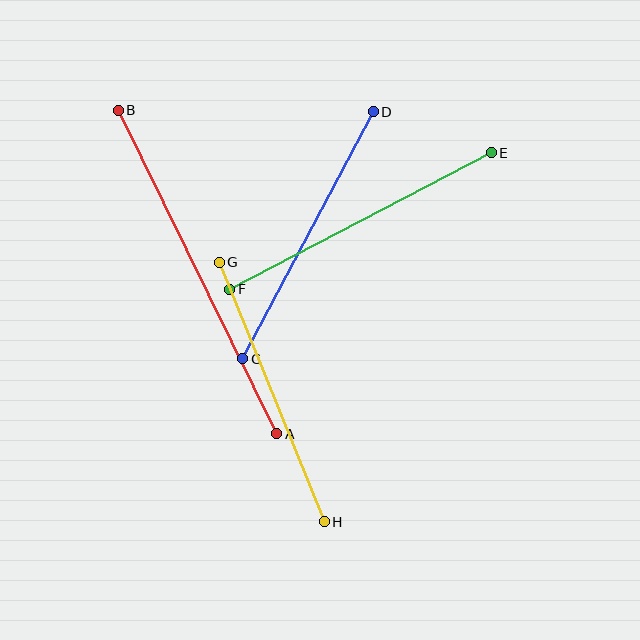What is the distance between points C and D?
The distance is approximately 279 pixels.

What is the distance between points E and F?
The distance is approximately 295 pixels.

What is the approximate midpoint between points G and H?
The midpoint is at approximately (272, 392) pixels.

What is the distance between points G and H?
The distance is approximately 280 pixels.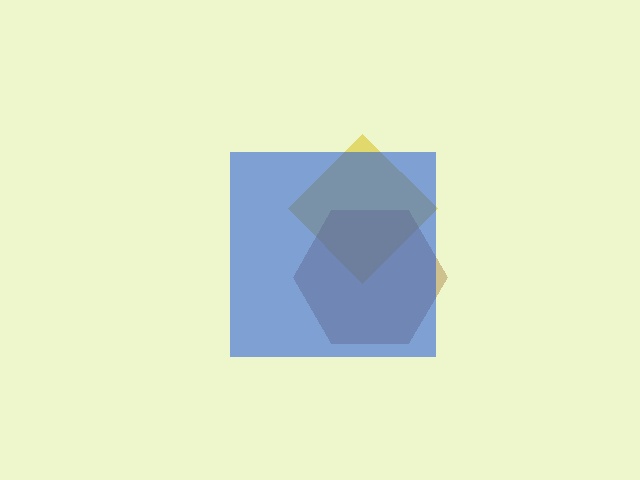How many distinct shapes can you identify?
There are 3 distinct shapes: a yellow diamond, a brown hexagon, a blue square.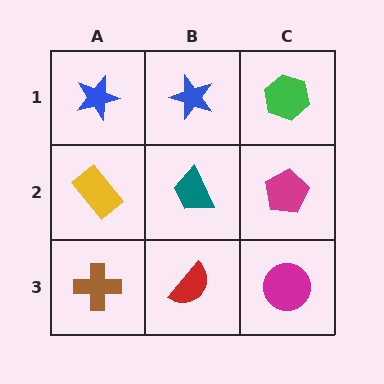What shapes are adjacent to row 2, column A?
A blue star (row 1, column A), a brown cross (row 3, column A), a teal trapezoid (row 2, column B).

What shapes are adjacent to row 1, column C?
A magenta pentagon (row 2, column C), a blue star (row 1, column B).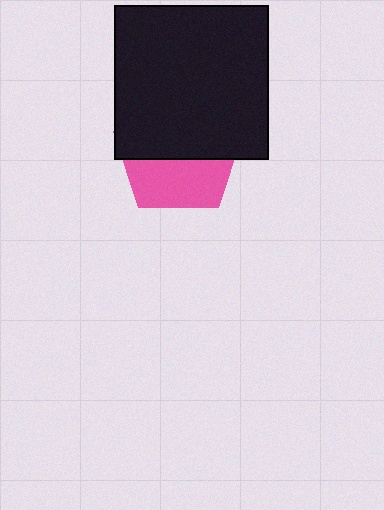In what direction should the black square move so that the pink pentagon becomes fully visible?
The black square should move up. That is the shortest direction to clear the overlap and leave the pink pentagon fully visible.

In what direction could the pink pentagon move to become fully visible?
The pink pentagon could move down. That would shift it out from behind the black square entirely.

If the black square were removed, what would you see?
You would see the complete pink pentagon.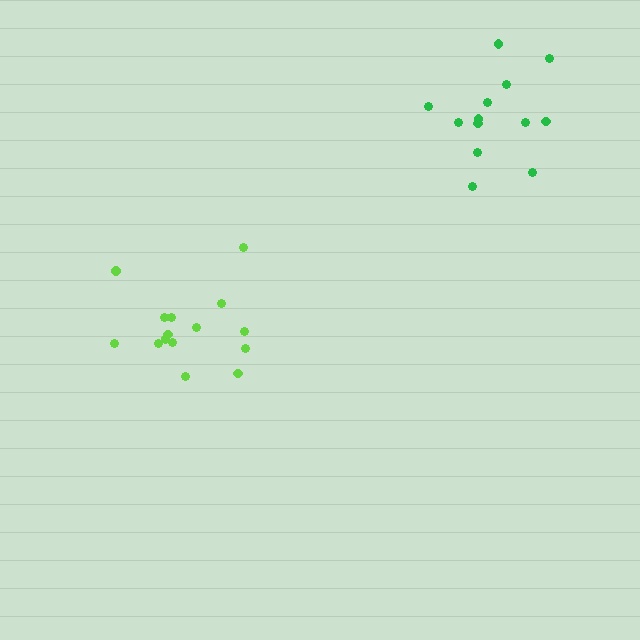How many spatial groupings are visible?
There are 2 spatial groupings.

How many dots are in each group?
Group 1: 13 dots, Group 2: 15 dots (28 total).